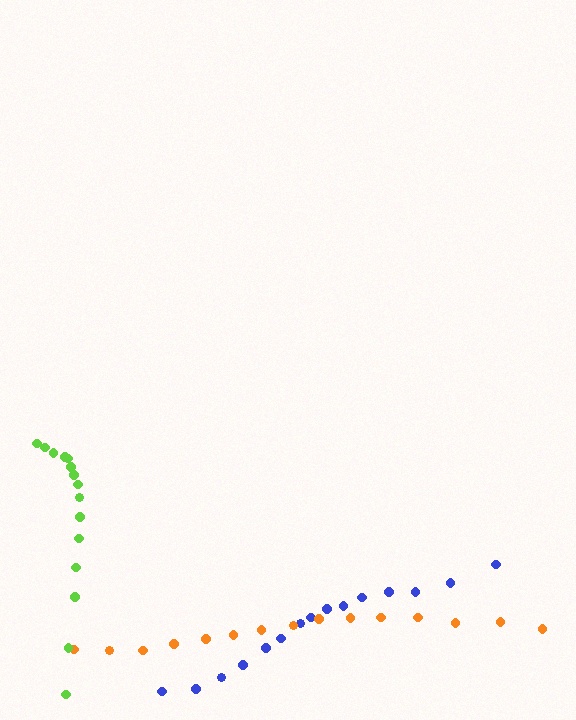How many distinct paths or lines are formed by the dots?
There are 3 distinct paths.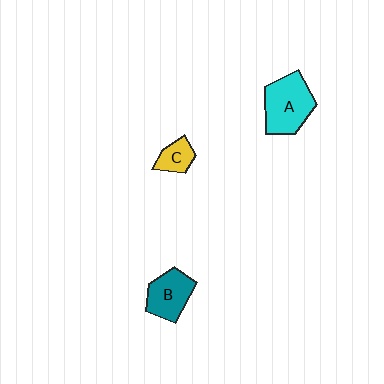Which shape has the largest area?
Shape A (cyan).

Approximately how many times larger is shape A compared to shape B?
Approximately 1.4 times.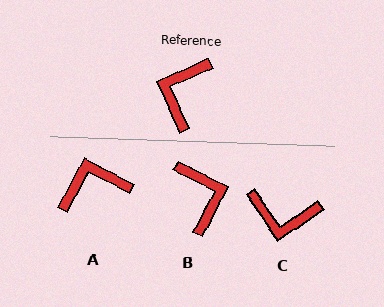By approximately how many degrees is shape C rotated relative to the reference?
Approximately 101 degrees counter-clockwise.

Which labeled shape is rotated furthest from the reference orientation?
B, about 141 degrees away.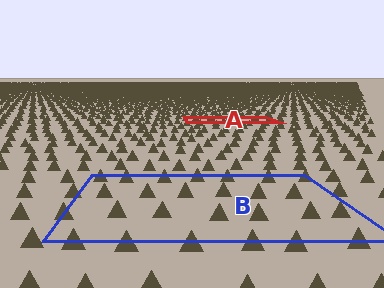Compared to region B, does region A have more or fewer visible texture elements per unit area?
Region A has more texture elements per unit area — they are packed more densely because it is farther away.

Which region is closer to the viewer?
Region B is closer. The texture elements there are larger and more spread out.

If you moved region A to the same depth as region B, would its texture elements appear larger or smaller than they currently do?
They would appear larger. At a closer depth, the same texture elements are projected at a bigger on-screen size.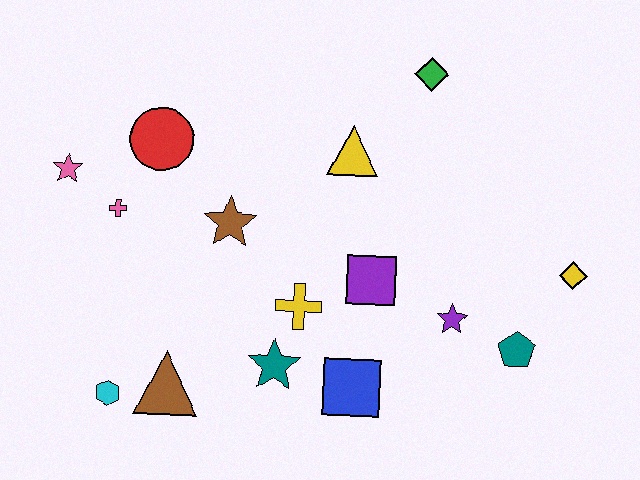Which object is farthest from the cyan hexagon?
The yellow diamond is farthest from the cyan hexagon.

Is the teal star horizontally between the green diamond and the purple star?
No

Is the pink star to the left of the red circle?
Yes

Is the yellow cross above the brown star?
No